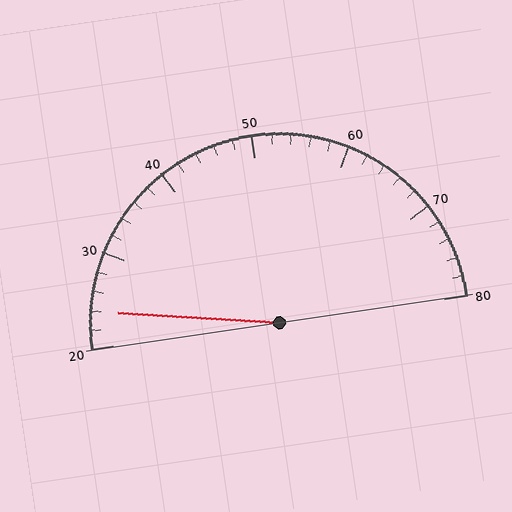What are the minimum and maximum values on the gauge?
The gauge ranges from 20 to 80.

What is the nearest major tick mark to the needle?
The nearest major tick mark is 20.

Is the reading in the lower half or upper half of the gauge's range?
The reading is in the lower half of the range (20 to 80).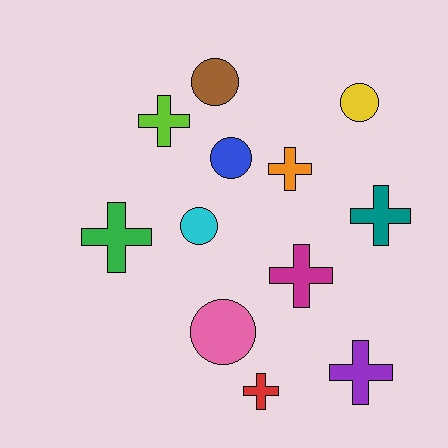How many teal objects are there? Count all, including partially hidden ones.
There is 1 teal object.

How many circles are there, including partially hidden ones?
There are 5 circles.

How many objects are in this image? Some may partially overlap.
There are 12 objects.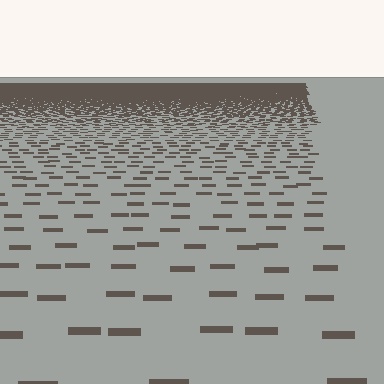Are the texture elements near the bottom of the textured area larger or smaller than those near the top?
Larger. Near the bottom, elements are closer to the viewer and appear at a bigger on-screen size.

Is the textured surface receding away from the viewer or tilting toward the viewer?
The surface is receding away from the viewer. Texture elements get smaller and denser toward the top.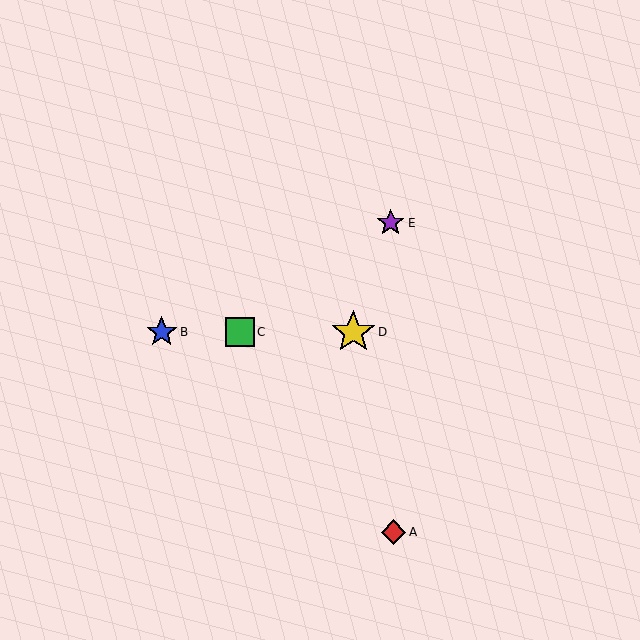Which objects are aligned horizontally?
Objects B, C, D are aligned horizontally.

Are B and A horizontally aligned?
No, B is at y≈332 and A is at y≈532.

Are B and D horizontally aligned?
Yes, both are at y≈332.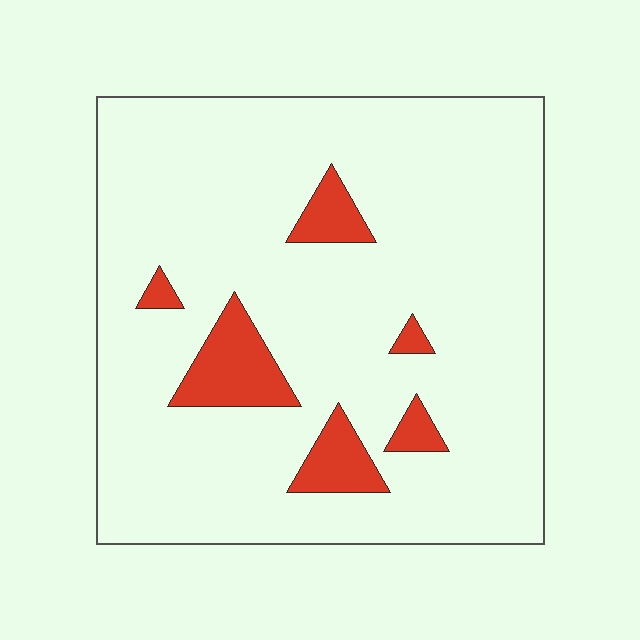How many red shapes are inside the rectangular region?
6.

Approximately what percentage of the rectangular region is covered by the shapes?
Approximately 10%.